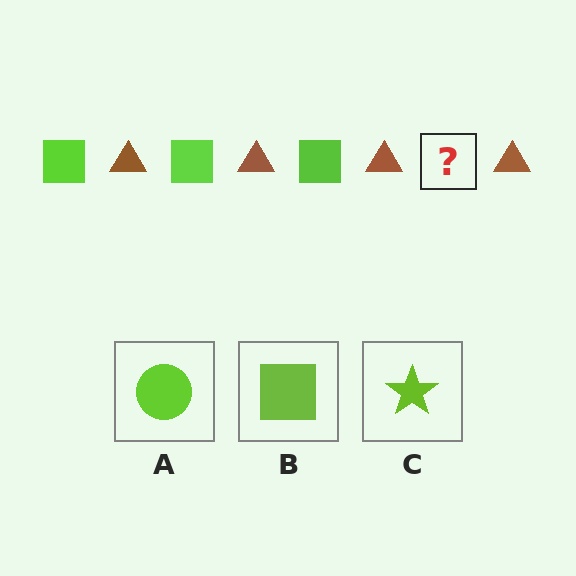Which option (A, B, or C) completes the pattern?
B.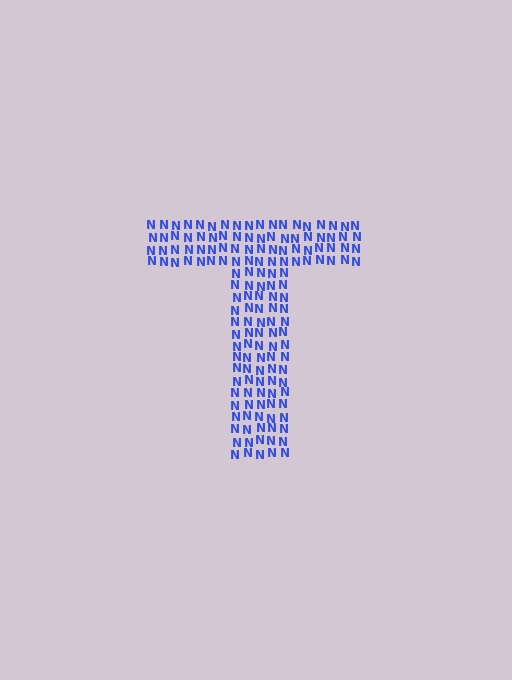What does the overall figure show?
The overall figure shows the letter T.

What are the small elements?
The small elements are letter N's.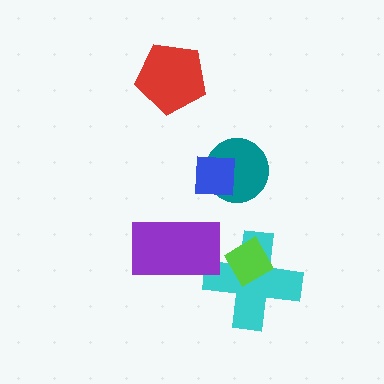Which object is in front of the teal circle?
The blue square is in front of the teal circle.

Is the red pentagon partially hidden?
No, no other shape covers it.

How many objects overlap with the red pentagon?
0 objects overlap with the red pentagon.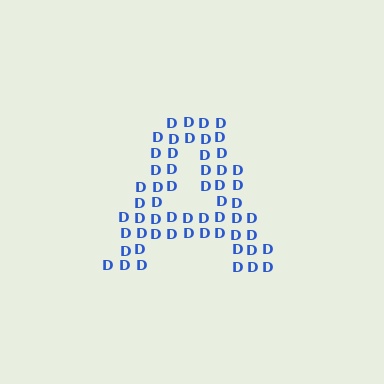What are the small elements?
The small elements are letter D's.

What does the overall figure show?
The overall figure shows the letter A.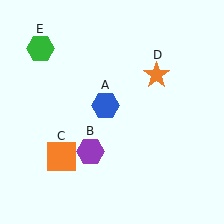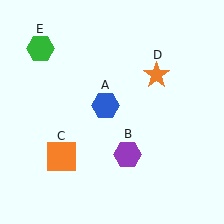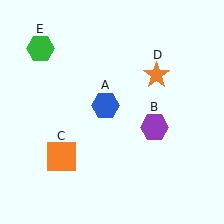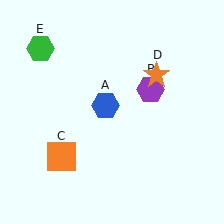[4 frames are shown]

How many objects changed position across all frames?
1 object changed position: purple hexagon (object B).